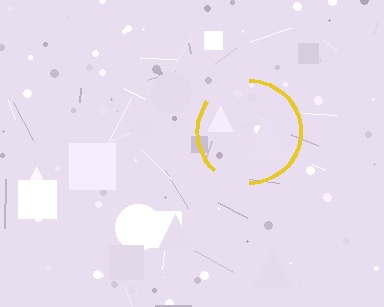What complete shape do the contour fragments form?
The contour fragments form a circle.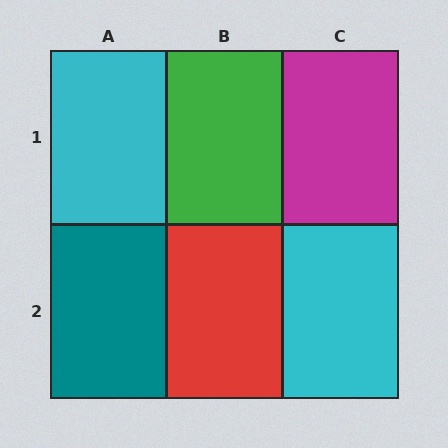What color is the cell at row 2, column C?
Cyan.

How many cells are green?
1 cell is green.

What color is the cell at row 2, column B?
Red.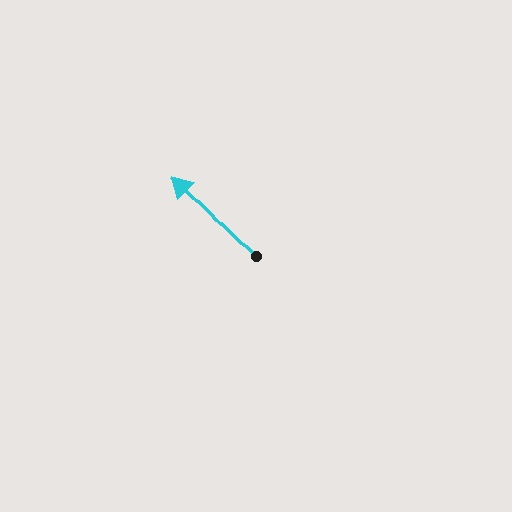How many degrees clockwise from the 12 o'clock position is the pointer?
Approximately 315 degrees.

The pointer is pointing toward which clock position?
Roughly 11 o'clock.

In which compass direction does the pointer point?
Northwest.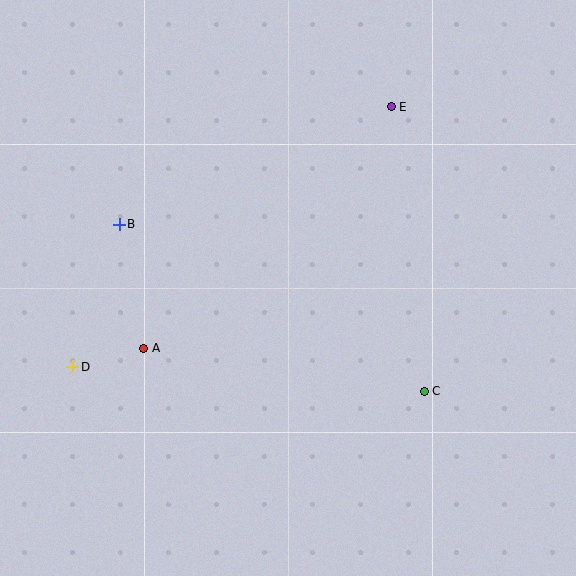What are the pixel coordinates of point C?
Point C is at (424, 391).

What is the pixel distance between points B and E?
The distance between B and E is 296 pixels.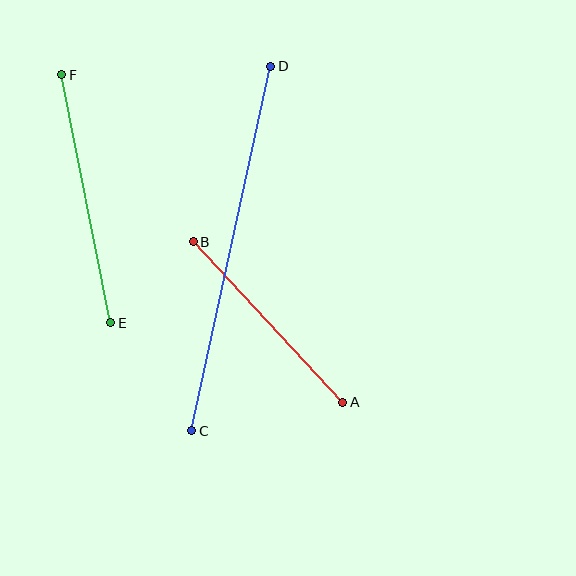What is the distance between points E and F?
The distance is approximately 253 pixels.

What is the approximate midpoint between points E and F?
The midpoint is at approximately (86, 199) pixels.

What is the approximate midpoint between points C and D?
The midpoint is at approximately (231, 248) pixels.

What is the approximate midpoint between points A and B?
The midpoint is at approximately (268, 322) pixels.